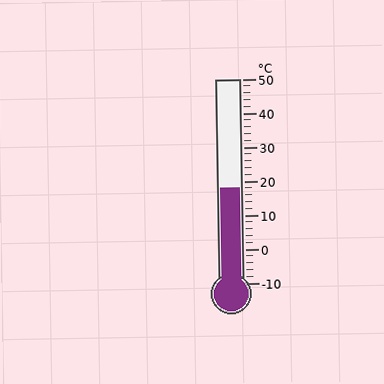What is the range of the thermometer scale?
The thermometer scale ranges from -10°C to 50°C.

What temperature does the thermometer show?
The thermometer shows approximately 18°C.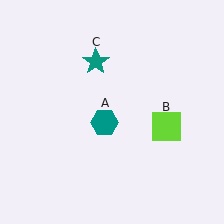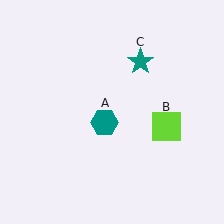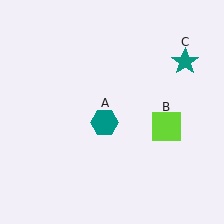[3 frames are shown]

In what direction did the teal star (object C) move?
The teal star (object C) moved right.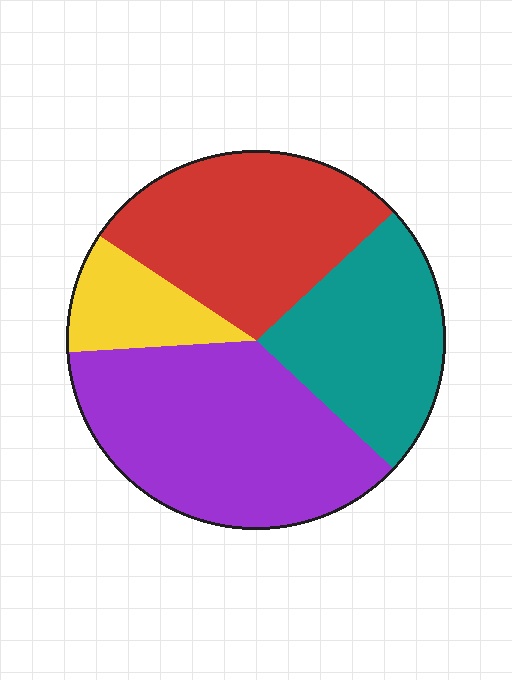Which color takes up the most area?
Purple, at roughly 35%.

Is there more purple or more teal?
Purple.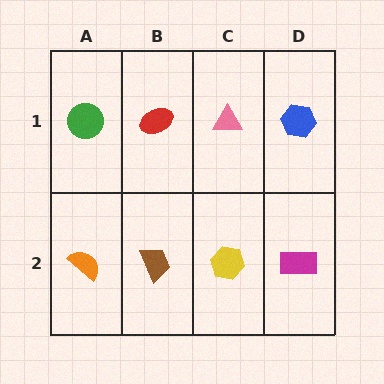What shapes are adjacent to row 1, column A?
An orange semicircle (row 2, column A), a red ellipse (row 1, column B).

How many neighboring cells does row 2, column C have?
3.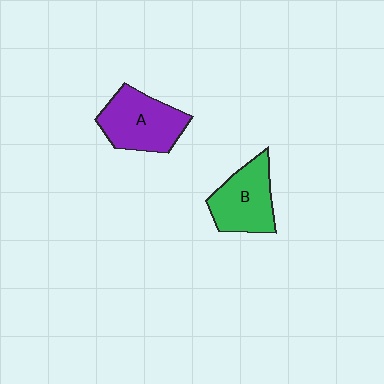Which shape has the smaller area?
Shape B (green).